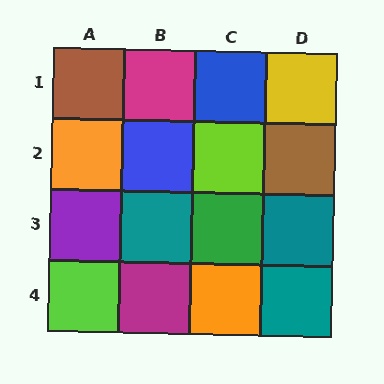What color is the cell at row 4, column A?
Lime.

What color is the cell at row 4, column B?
Magenta.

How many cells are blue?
2 cells are blue.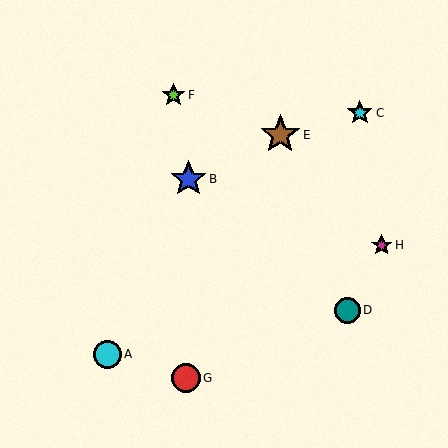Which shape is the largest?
The brown star (labeled E) is the largest.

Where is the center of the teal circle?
The center of the teal circle is at (347, 310).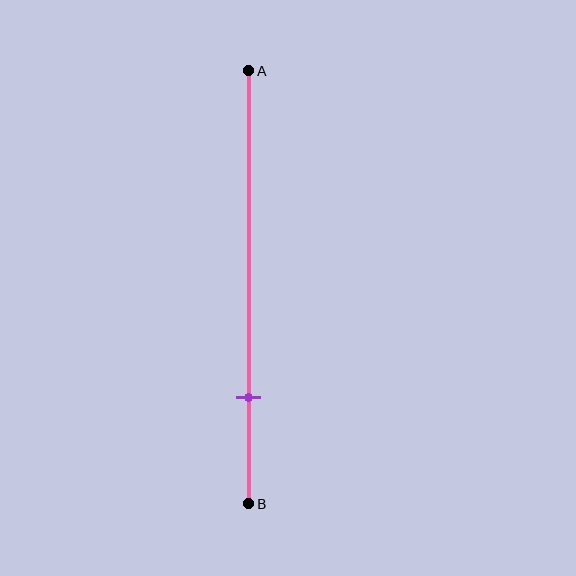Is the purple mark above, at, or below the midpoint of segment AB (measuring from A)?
The purple mark is below the midpoint of segment AB.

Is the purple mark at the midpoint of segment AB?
No, the mark is at about 75% from A, not at the 50% midpoint.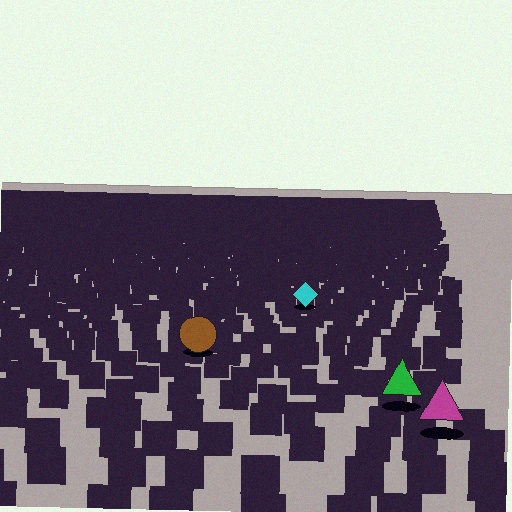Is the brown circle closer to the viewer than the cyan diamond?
Yes. The brown circle is closer — you can tell from the texture gradient: the ground texture is coarser near it.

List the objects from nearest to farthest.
From nearest to farthest: the magenta triangle, the green triangle, the brown circle, the cyan diamond.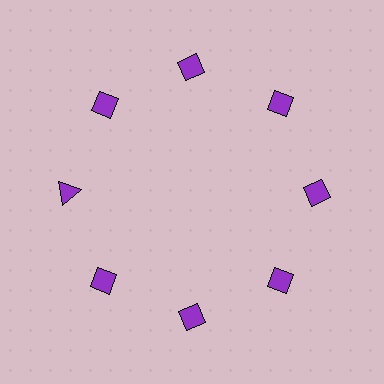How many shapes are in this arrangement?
There are 8 shapes arranged in a ring pattern.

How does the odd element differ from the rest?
It has a different shape: triangle instead of diamond.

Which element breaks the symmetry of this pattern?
The purple triangle at roughly the 9 o'clock position breaks the symmetry. All other shapes are purple diamonds.